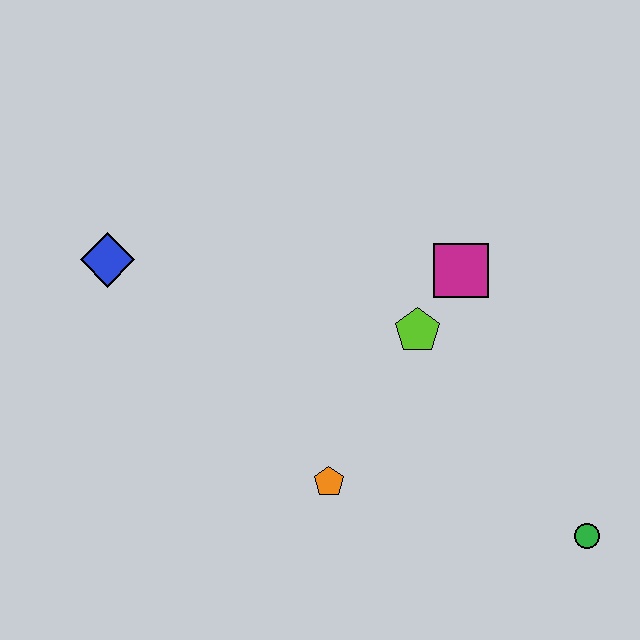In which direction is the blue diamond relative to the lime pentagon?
The blue diamond is to the left of the lime pentagon.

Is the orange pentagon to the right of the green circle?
No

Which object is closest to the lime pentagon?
The magenta square is closest to the lime pentagon.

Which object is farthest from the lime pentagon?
The blue diamond is farthest from the lime pentagon.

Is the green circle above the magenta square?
No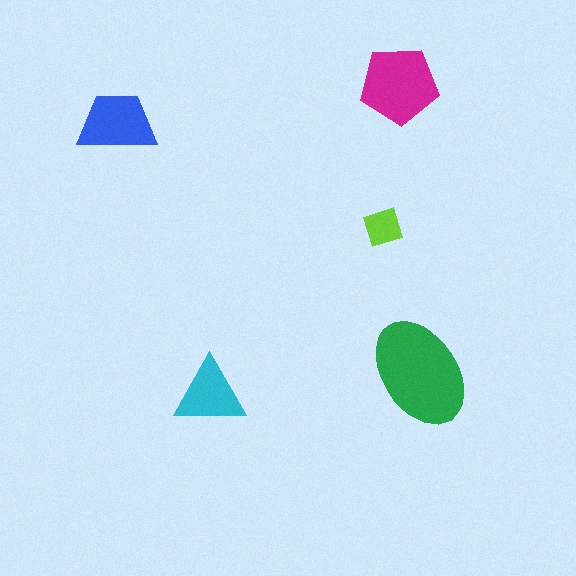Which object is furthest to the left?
The blue trapezoid is leftmost.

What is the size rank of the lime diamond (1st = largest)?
5th.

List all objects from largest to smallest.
The green ellipse, the magenta pentagon, the blue trapezoid, the cyan triangle, the lime diamond.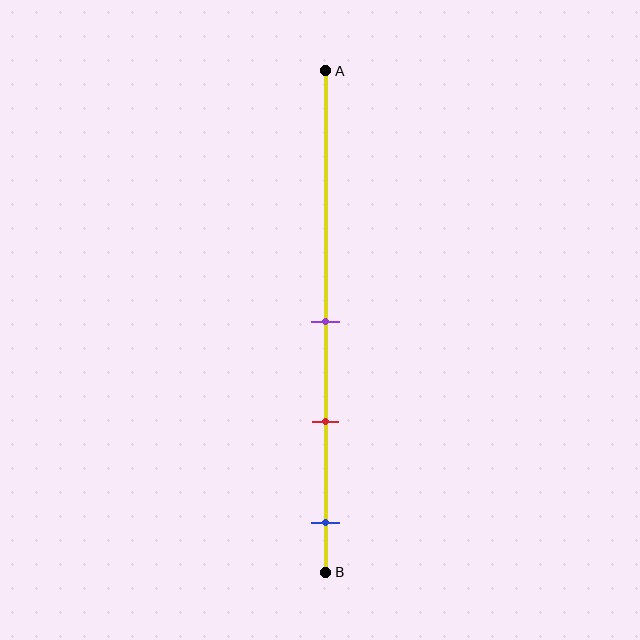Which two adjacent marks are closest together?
The purple and red marks are the closest adjacent pair.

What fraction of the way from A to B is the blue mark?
The blue mark is approximately 90% (0.9) of the way from A to B.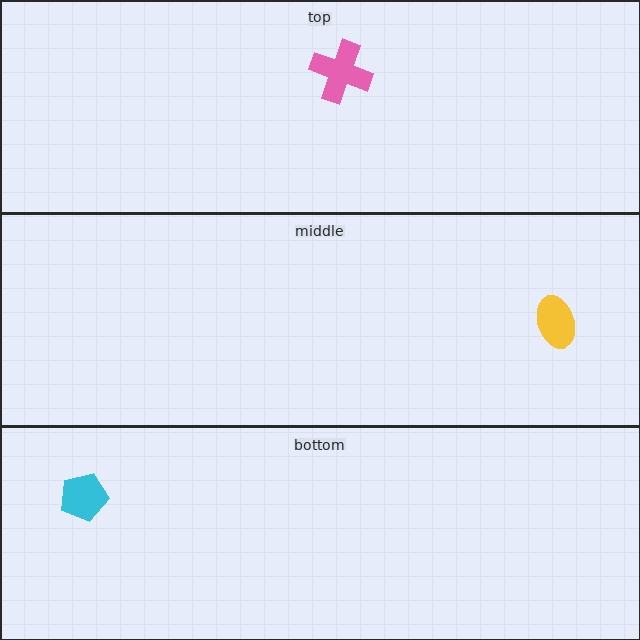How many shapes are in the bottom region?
1.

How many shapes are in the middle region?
1.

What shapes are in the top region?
The pink cross.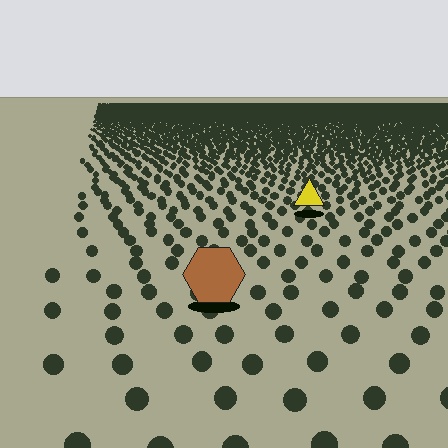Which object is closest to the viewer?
The brown hexagon is closest. The texture marks near it are larger and more spread out.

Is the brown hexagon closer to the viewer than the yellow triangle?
Yes. The brown hexagon is closer — you can tell from the texture gradient: the ground texture is coarser near it.